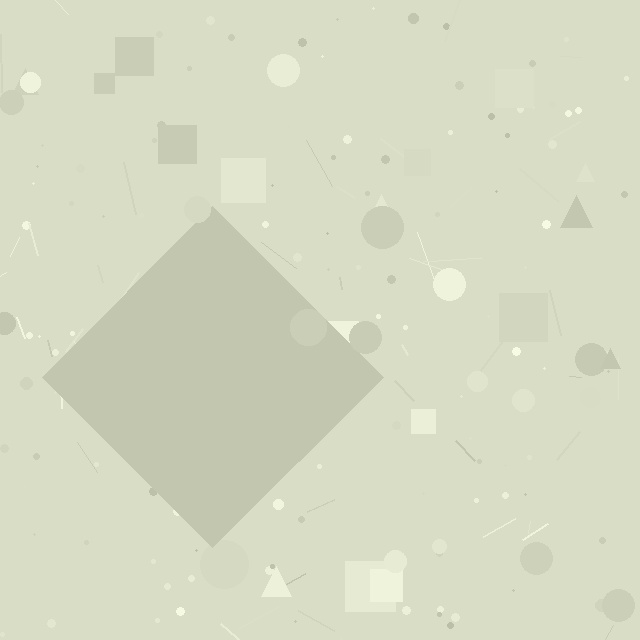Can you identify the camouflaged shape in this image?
The camouflaged shape is a diamond.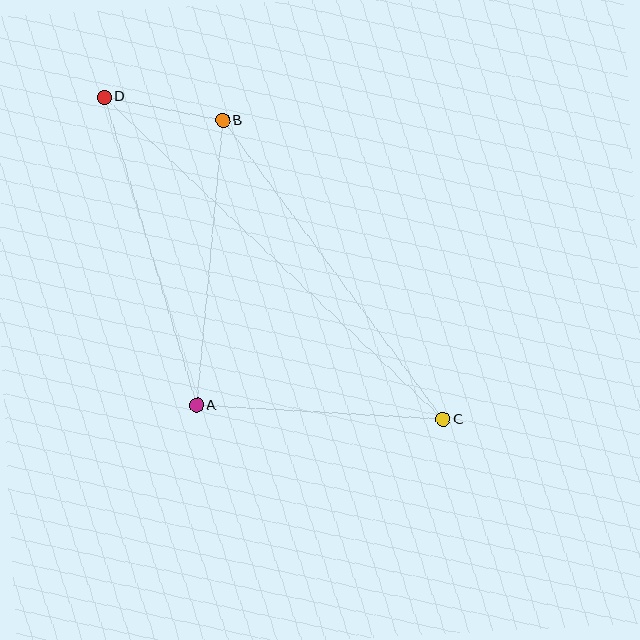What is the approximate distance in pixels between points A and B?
The distance between A and B is approximately 286 pixels.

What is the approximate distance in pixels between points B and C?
The distance between B and C is approximately 371 pixels.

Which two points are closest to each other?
Points B and D are closest to each other.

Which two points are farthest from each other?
Points C and D are farthest from each other.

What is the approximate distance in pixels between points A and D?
The distance between A and D is approximately 322 pixels.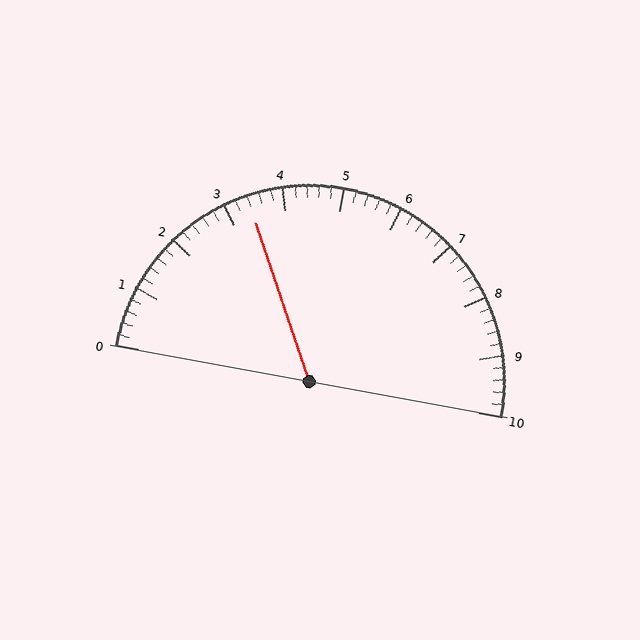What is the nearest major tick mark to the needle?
The nearest major tick mark is 3.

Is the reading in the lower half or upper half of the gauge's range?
The reading is in the lower half of the range (0 to 10).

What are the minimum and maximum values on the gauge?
The gauge ranges from 0 to 10.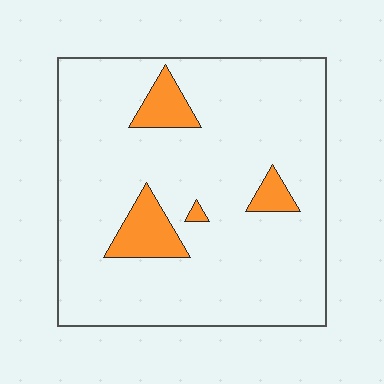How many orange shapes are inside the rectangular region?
4.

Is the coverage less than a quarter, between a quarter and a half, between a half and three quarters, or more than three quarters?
Less than a quarter.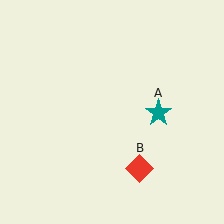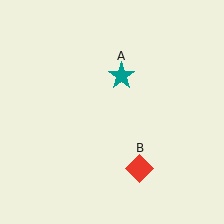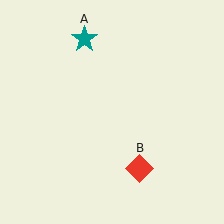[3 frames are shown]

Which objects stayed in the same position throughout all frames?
Red diamond (object B) remained stationary.